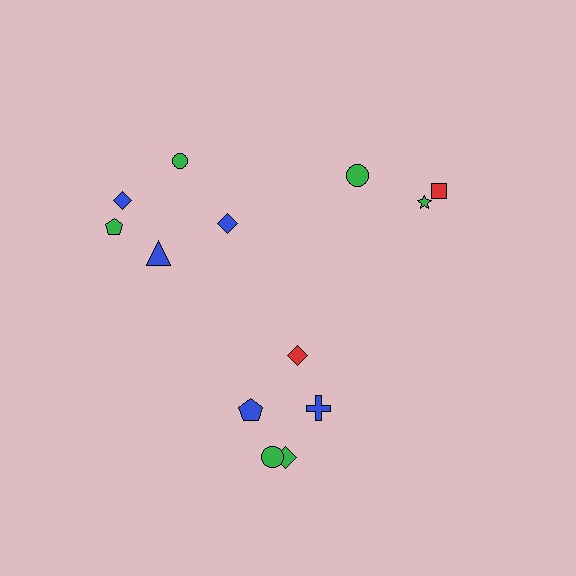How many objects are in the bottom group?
There are 5 objects.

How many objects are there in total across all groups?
There are 13 objects.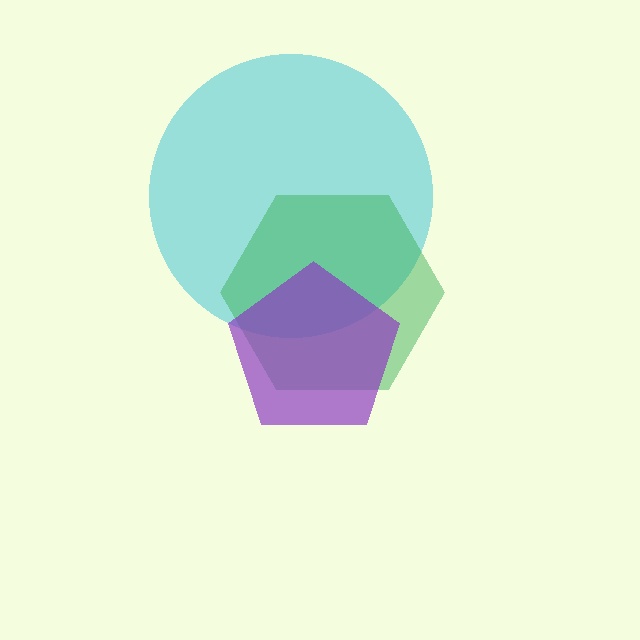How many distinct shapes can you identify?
There are 3 distinct shapes: a cyan circle, a green hexagon, a purple pentagon.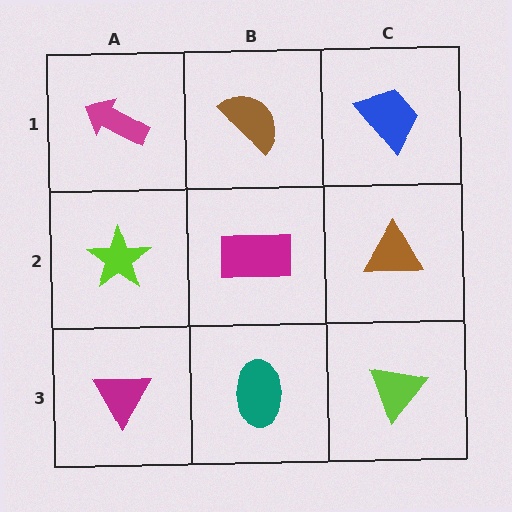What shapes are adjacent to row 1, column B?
A magenta rectangle (row 2, column B), a magenta arrow (row 1, column A), a blue trapezoid (row 1, column C).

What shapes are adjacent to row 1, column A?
A lime star (row 2, column A), a brown semicircle (row 1, column B).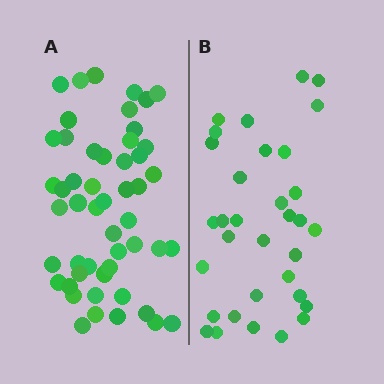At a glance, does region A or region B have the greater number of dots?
Region A (the left region) has more dots.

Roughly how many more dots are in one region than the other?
Region A has approximately 20 more dots than region B.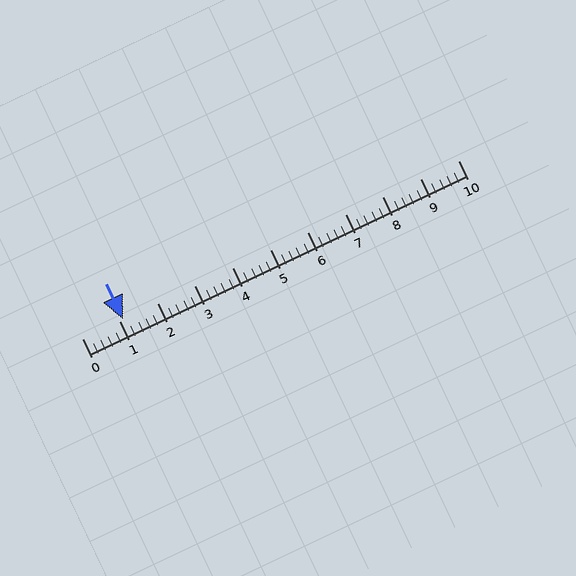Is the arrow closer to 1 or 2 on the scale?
The arrow is closer to 1.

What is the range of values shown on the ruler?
The ruler shows values from 0 to 10.